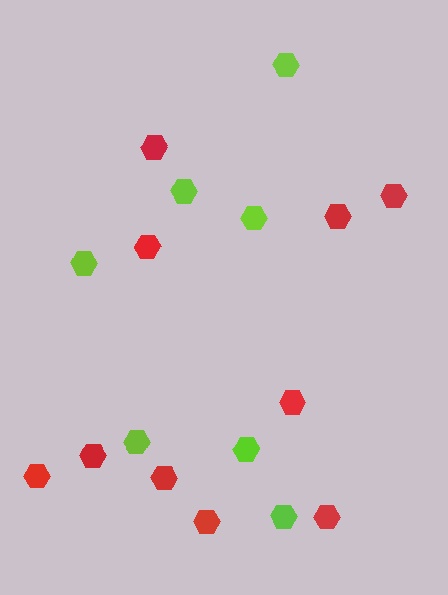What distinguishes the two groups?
There are 2 groups: one group of red hexagons (10) and one group of lime hexagons (7).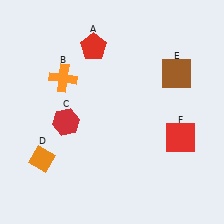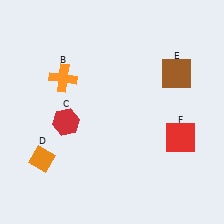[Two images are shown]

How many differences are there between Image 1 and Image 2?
There is 1 difference between the two images.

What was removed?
The red pentagon (A) was removed in Image 2.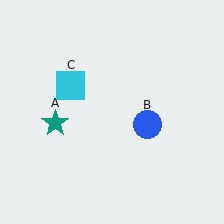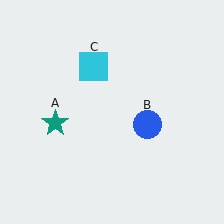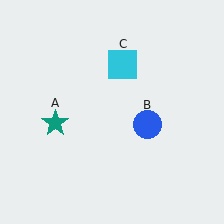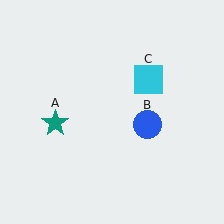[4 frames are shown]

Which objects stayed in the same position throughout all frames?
Teal star (object A) and blue circle (object B) remained stationary.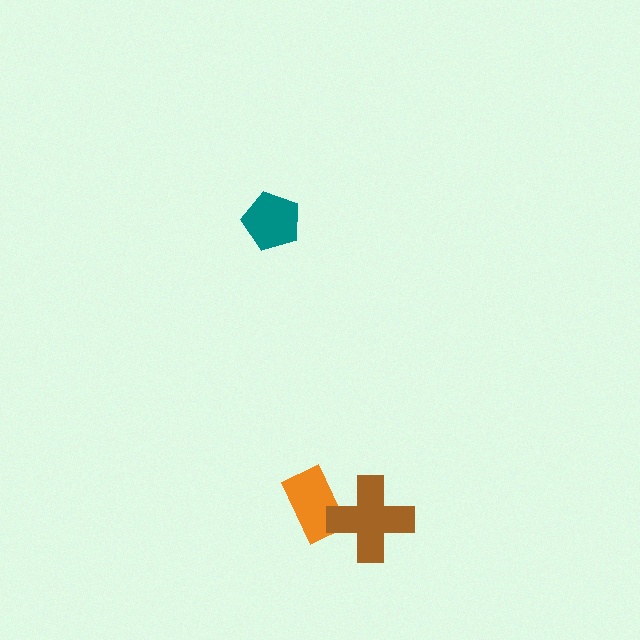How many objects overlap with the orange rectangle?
1 object overlaps with the orange rectangle.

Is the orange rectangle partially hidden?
Yes, it is partially covered by another shape.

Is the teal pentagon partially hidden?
No, no other shape covers it.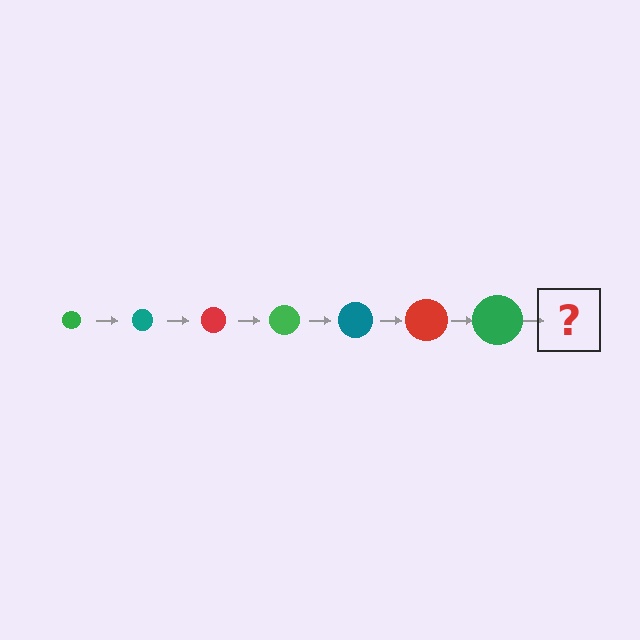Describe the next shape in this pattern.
It should be a teal circle, larger than the previous one.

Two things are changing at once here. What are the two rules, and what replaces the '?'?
The two rules are that the circle grows larger each step and the color cycles through green, teal, and red. The '?' should be a teal circle, larger than the previous one.